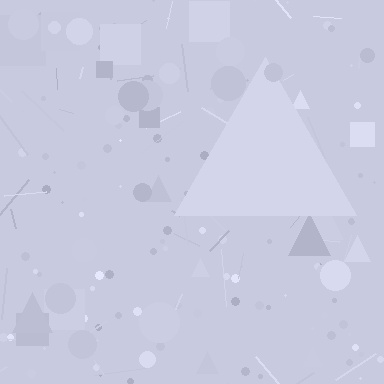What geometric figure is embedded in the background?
A triangle is embedded in the background.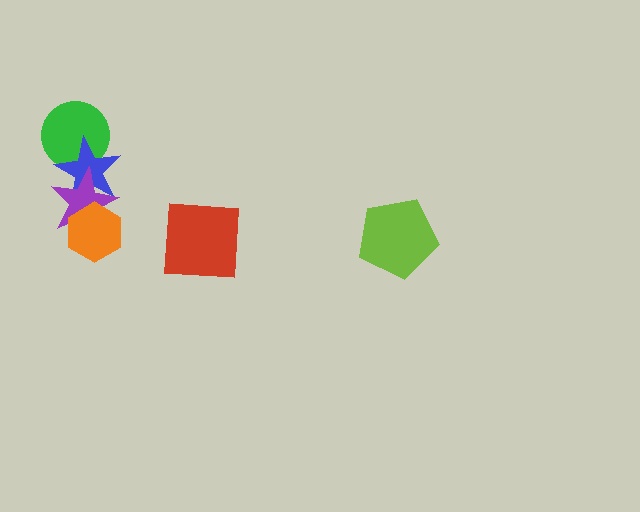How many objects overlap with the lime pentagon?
0 objects overlap with the lime pentagon.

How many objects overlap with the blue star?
2 objects overlap with the blue star.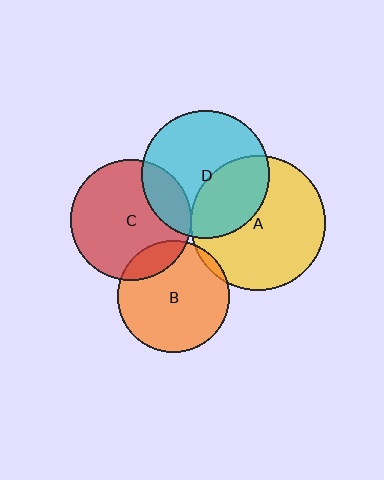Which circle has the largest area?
Circle A (yellow).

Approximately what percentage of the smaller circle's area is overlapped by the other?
Approximately 35%.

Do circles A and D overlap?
Yes.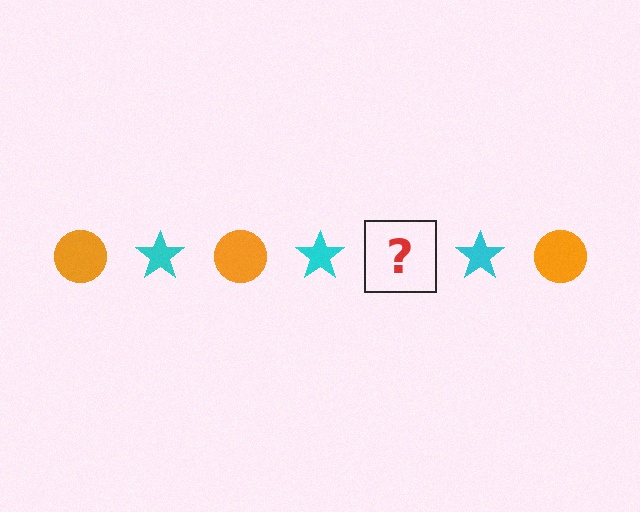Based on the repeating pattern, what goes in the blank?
The blank should be an orange circle.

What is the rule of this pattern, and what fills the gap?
The rule is that the pattern alternates between orange circle and cyan star. The gap should be filled with an orange circle.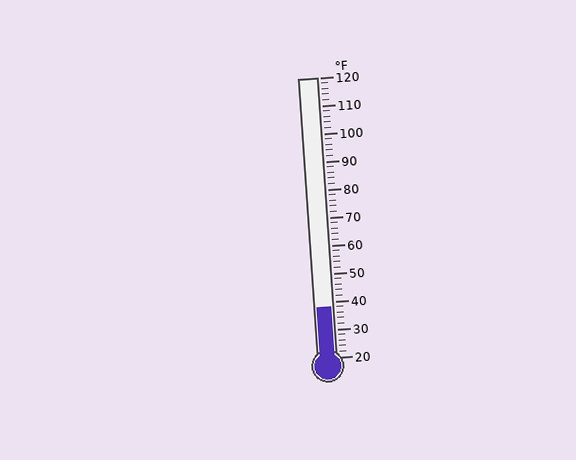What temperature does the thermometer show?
The thermometer shows approximately 38°F.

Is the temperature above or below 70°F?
The temperature is below 70°F.